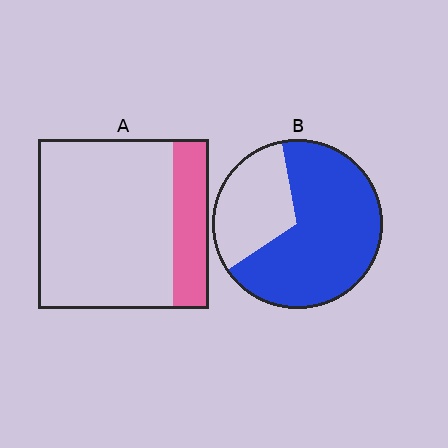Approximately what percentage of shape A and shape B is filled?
A is approximately 20% and B is approximately 70%.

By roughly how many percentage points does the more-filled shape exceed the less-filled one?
By roughly 50 percentage points (B over A).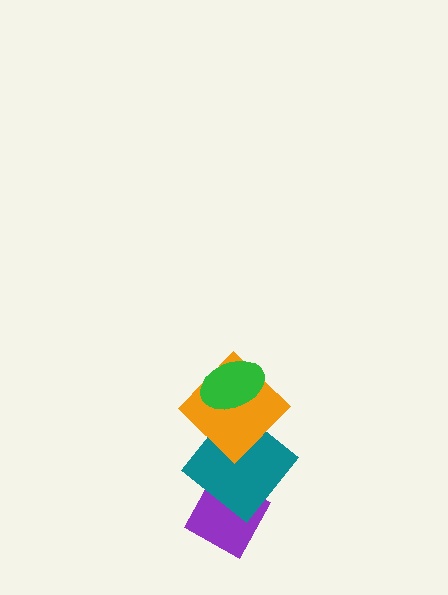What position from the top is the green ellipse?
The green ellipse is 1st from the top.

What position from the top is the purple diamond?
The purple diamond is 4th from the top.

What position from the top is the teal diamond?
The teal diamond is 3rd from the top.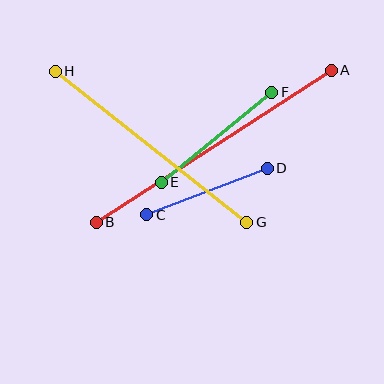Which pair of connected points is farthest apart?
Points A and B are farthest apart.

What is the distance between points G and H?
The distance is approximately 244 pixels.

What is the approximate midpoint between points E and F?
The midpoint is at approximately (216, 137) pixels.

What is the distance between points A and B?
The distance is approximately 280 pixels.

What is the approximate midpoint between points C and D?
The midpoint is at approximately (207, 192) pixels.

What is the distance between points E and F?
The distance is approximately 143 pixels.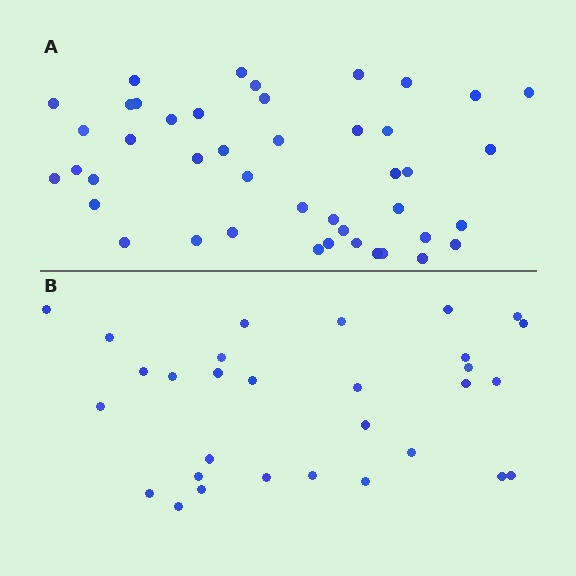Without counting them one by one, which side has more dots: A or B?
Region A (the top region) has more dots.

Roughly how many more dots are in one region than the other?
Region A has approximately 15 more dots than region B.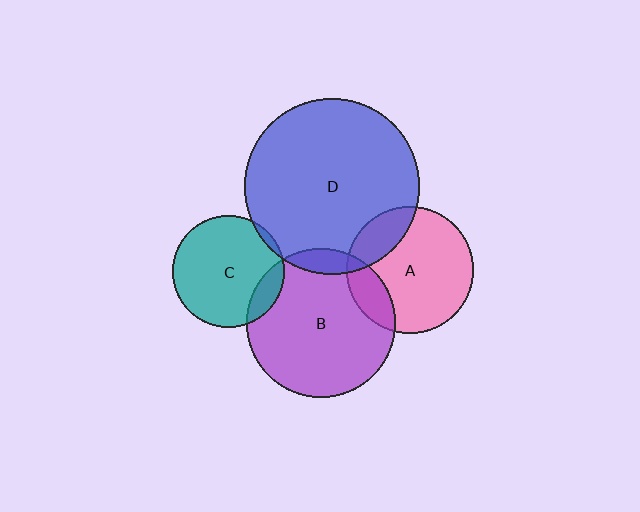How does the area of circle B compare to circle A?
Approximately 1.4 times.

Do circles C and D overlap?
Yes.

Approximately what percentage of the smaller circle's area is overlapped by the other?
Approximately 5%.